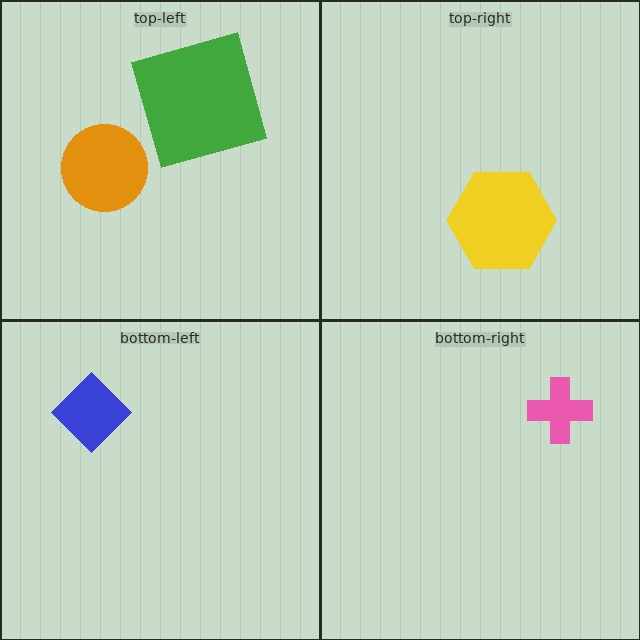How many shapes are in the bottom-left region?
1.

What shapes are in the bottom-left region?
The blue diamond.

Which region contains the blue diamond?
The bottom-left region.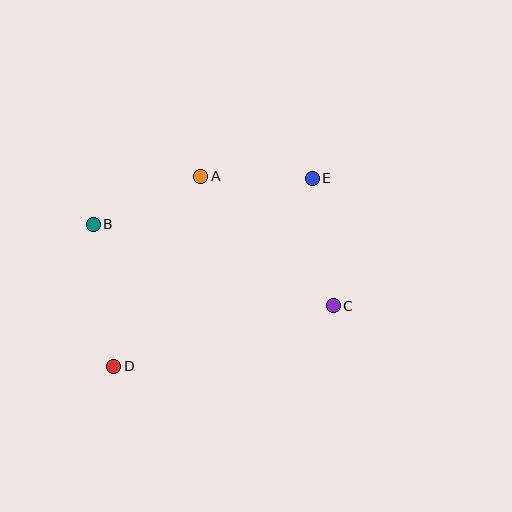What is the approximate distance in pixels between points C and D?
The distance between C and D is approximately 227 pixels.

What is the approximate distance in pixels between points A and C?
The distance between A and C is approximately 185 pixels.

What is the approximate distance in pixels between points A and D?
The distance between A and D is approximately 209 pixels.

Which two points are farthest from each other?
Points D and E are farthest from each other.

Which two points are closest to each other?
Points A and E are closest to each other.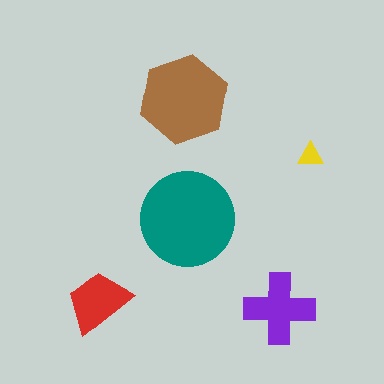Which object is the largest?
The teal circle.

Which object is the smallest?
The yellow triangle.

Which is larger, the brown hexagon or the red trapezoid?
The brown hexagon.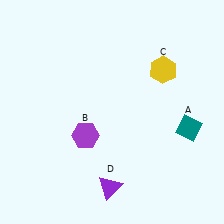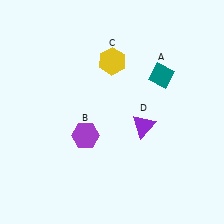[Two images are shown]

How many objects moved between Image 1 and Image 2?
3 objects moved between the two images.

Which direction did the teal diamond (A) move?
The teal diamond (A) moved up.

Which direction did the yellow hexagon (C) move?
The yellow hexagon (C) moved left.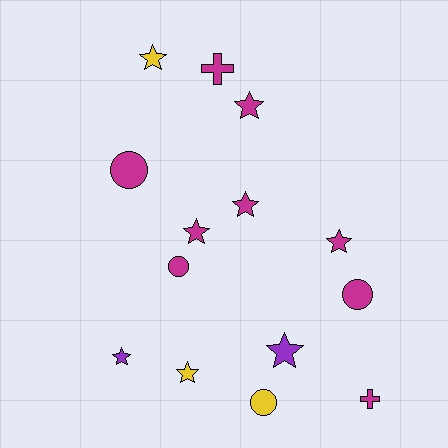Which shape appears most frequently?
Star, with 8 objects.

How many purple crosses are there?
There are no purple crosses.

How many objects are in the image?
There are 14 objects.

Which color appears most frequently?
Magenta, with 9 objects.